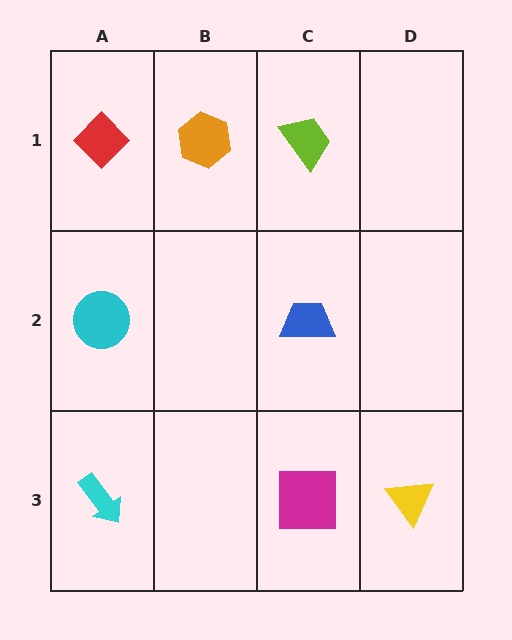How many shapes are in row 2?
2 shapes.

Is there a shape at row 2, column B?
No, that cell is empty.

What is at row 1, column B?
An orange hexagon.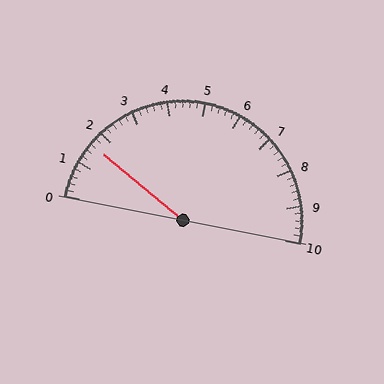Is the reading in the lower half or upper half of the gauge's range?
The reading is in the lower half of the range (0 to 10).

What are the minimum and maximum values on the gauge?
The gauge ranges from 0 to 10.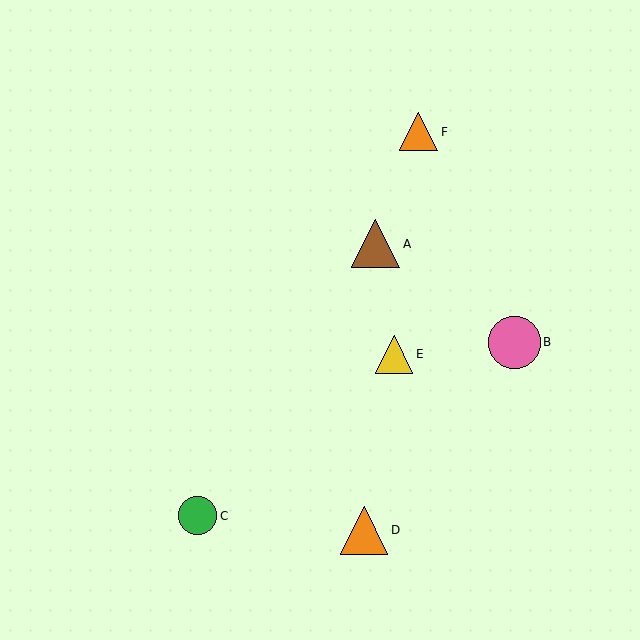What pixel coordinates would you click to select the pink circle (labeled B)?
Click at (515, 342) to select the pink circle B.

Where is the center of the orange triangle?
The center of the orange triangle is at (364, 530).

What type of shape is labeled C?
Shape C is a green circle.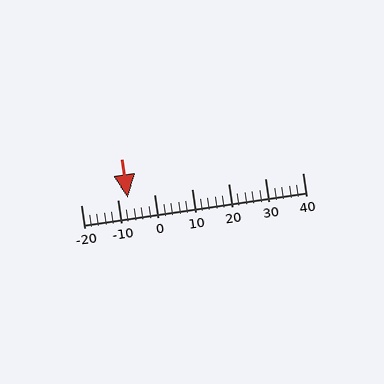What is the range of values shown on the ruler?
The ruler shows values from -20 to 40.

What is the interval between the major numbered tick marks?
The major tick marks are spaced 10 units apart.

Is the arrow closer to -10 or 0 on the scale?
The arrow is closer to -10.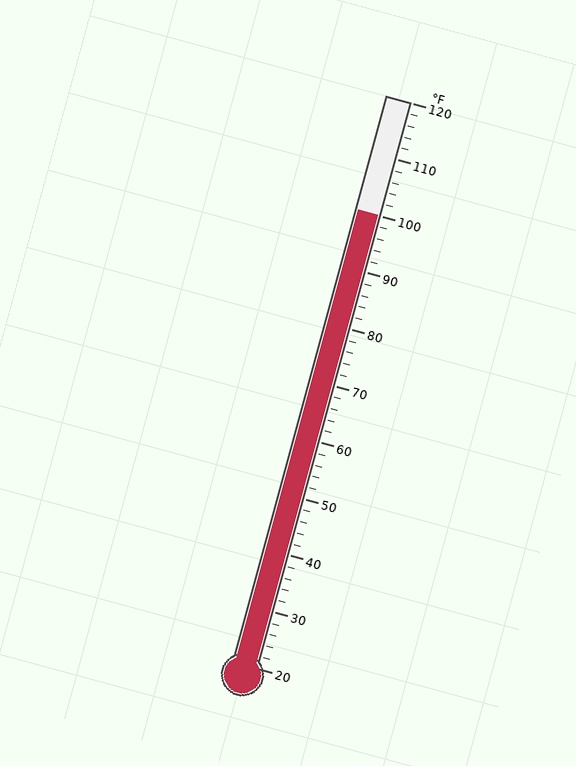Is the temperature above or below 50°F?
The temperature is above 50°F.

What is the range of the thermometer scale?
The thermometer scale ranges from 20°F to 120°F.